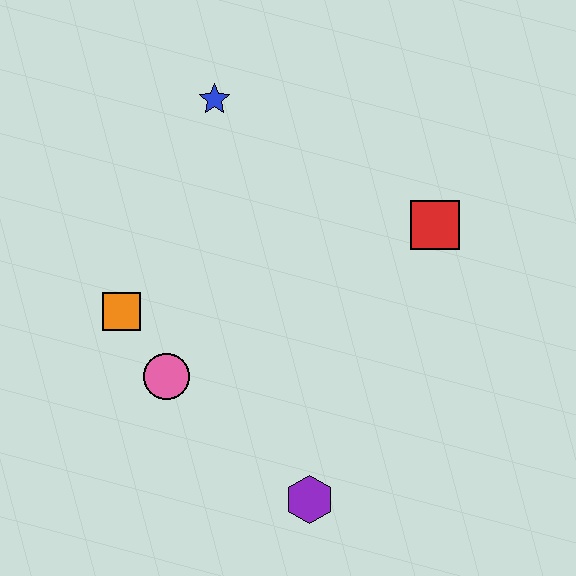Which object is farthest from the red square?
The orange square is farthest from the red square.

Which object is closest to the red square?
The blue star is closest to the red square.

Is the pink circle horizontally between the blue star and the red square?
No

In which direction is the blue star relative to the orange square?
The blue star is above the orange square.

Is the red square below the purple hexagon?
No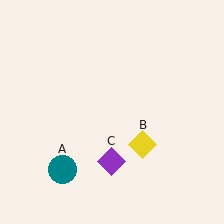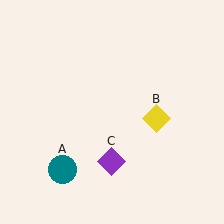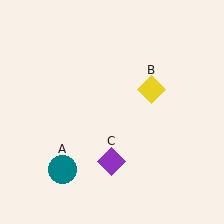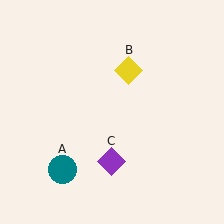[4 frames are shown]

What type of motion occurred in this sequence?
The yellow diamond (object B) rotated counterclockwise around the center of the scene.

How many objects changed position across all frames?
1 object changed position: yellow diamond (object B).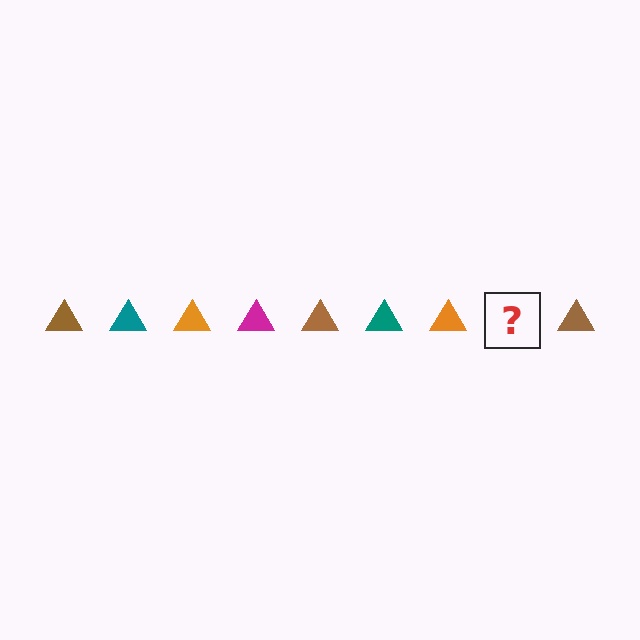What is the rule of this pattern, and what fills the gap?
The rule is that the pattern cycles through brown, teal, orange, magenta triangles. The gap should be filled with a magenta triangle.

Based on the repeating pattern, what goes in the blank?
The blank should be a magenta triangle.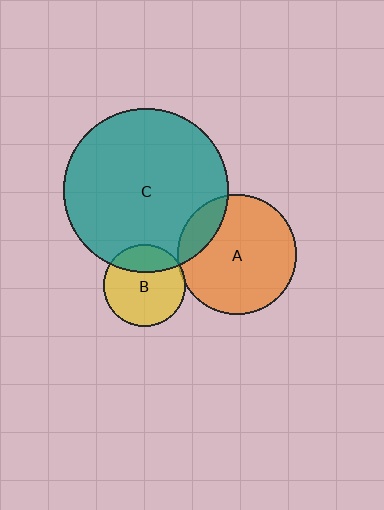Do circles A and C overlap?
Yes.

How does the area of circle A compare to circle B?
Approximately 2.1 times.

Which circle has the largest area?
Circle C (teal).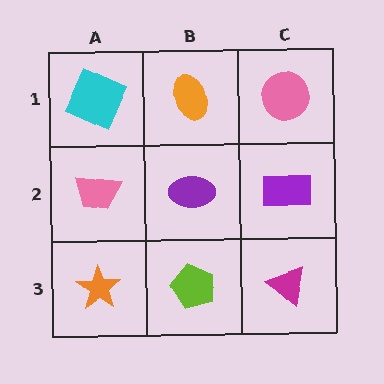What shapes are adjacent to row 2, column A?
A cyan square (row 1, column A), an orange star (row 3, column A), a purple ellipse (row 2, column B).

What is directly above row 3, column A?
A pink trapezoid.